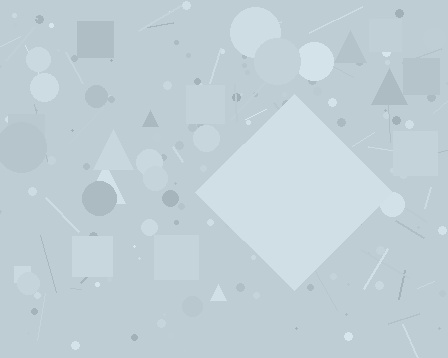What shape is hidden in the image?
A diamond is hidden in the image.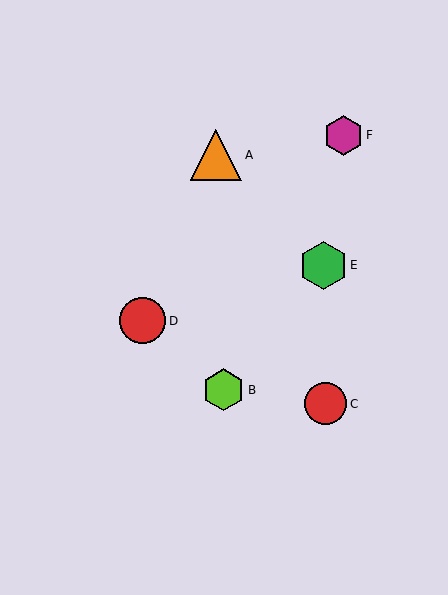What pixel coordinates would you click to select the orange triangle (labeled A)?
Click at (216, 155) to select the orange triangle A.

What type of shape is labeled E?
Shape E is a green hexagon.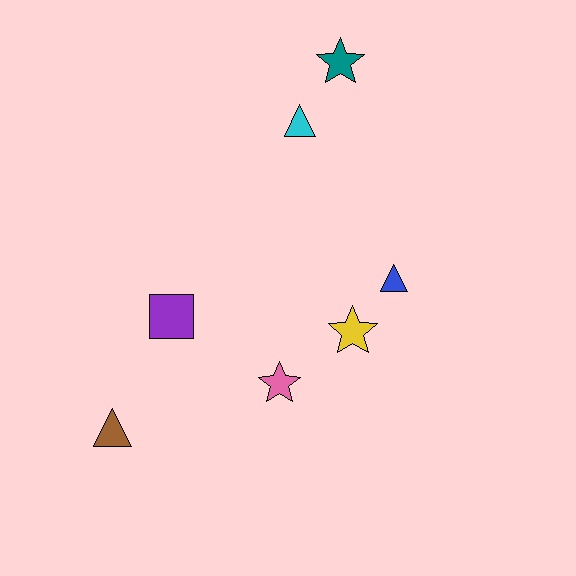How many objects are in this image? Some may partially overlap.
There are 7 objects.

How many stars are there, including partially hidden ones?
There are 3 stars.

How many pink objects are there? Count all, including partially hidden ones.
There is 1 pink object.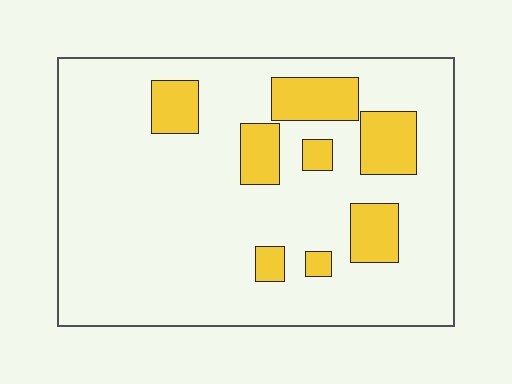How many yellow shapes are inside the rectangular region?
8.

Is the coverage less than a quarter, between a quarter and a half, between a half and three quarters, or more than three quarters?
Less than a quarter.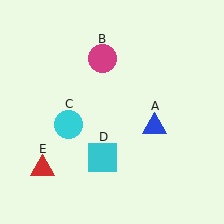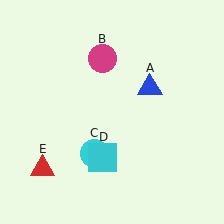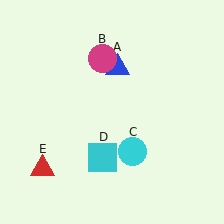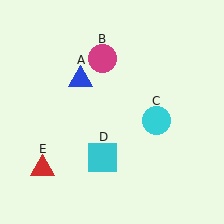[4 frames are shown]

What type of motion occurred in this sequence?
The blue triangle (object A), cyan circle (object C) rotated counterclockwise around the center of the scene.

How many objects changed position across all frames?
2 objects changed position: blue triangle (object A), cyan circle (object C).